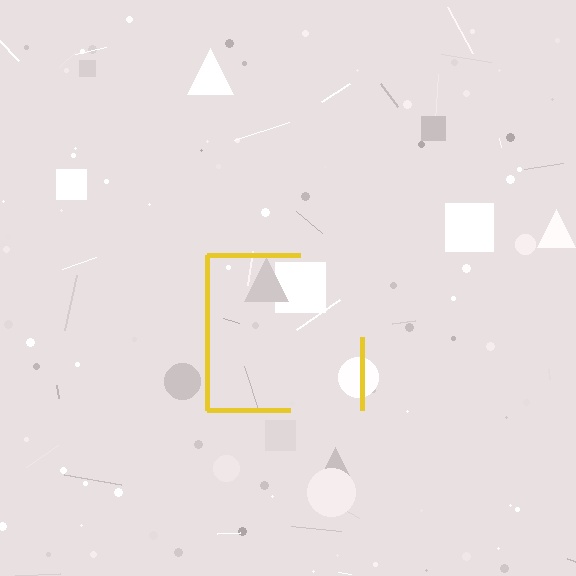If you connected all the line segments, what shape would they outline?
They would outline a square.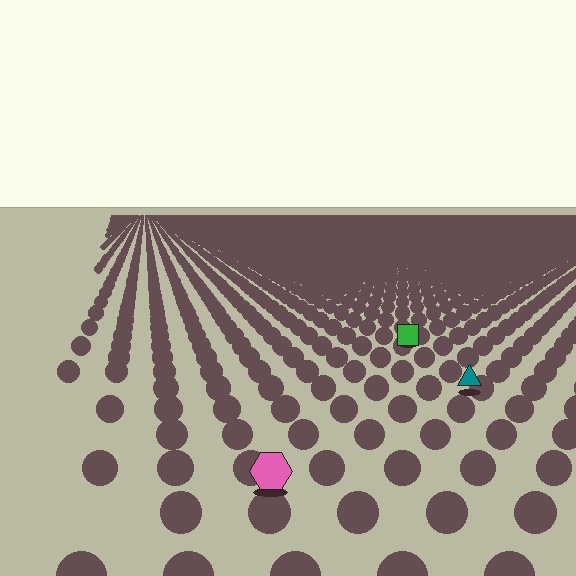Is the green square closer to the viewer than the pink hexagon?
No. The pink hexagon is closer — you can tell from the texture gradient: the ground texture is coarser near it.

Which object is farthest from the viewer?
The green square is farthest from the viewer. It appears smaller and the ground texture around it is denser.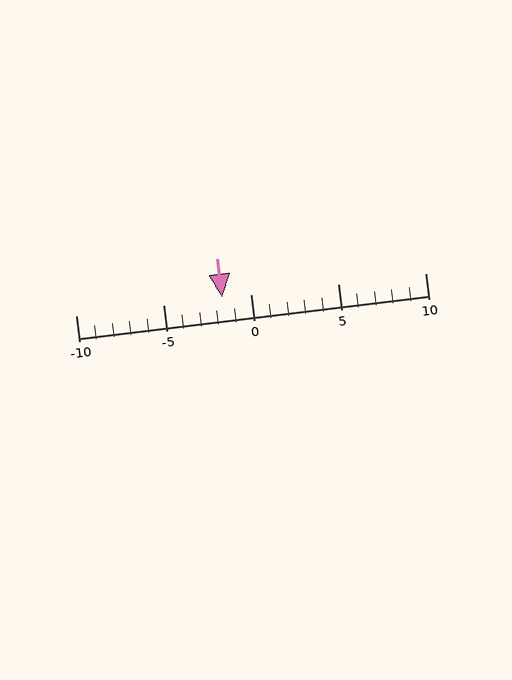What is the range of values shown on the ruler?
The ruler shows values from -10 to 10.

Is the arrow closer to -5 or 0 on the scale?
The arrow is closer to 0.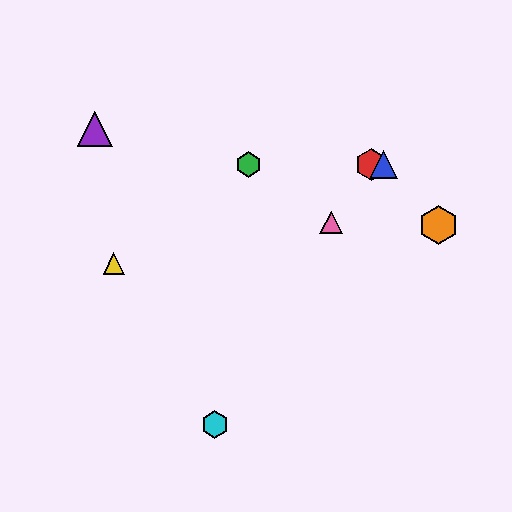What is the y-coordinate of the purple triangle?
The purple triangle is at y≈129.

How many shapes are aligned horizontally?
3 shapes (the red hexagon, the blue triangle, the green hexagon) are aligned horizontally.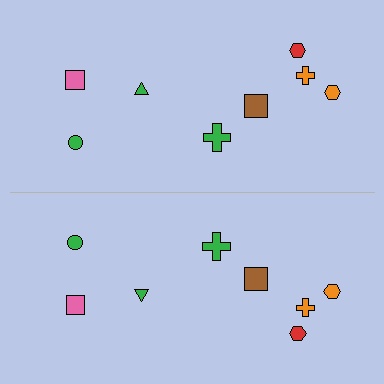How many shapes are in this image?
There are 16 shapes in this image.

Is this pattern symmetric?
Yes, this pattern has bilateral (reflection) symmetry.